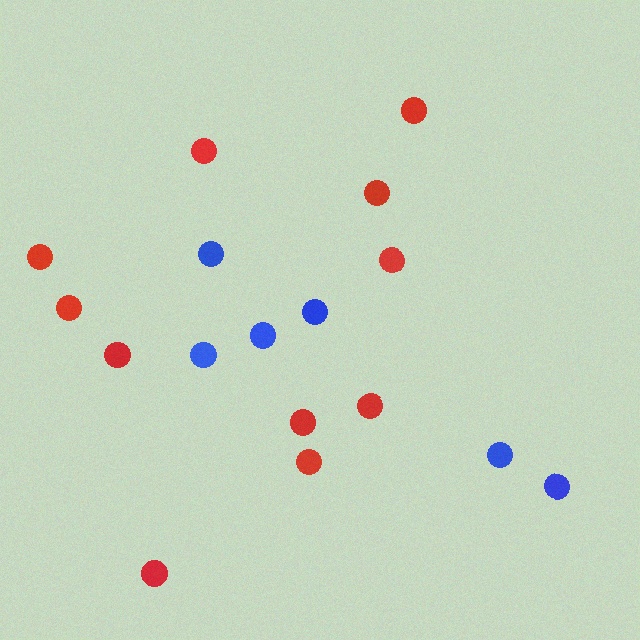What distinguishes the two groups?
There are 2 groups: one group of red circles (11) and one group of blue circles (6).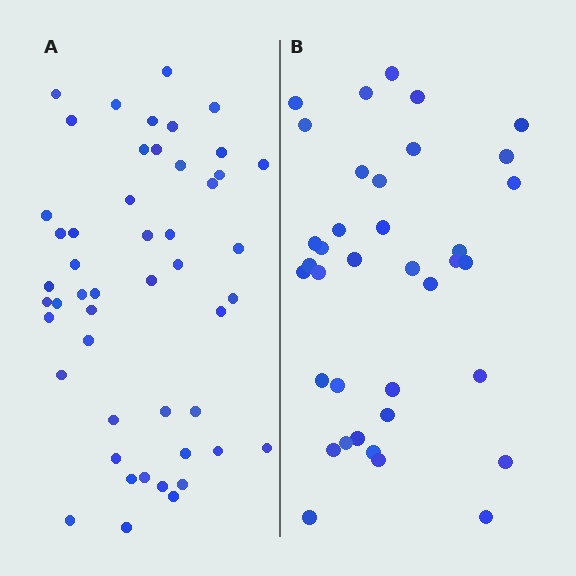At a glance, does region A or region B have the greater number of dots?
Region A (the left region) has more dots.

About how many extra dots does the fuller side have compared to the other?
Region A has roughly 12 or so more dots than region B.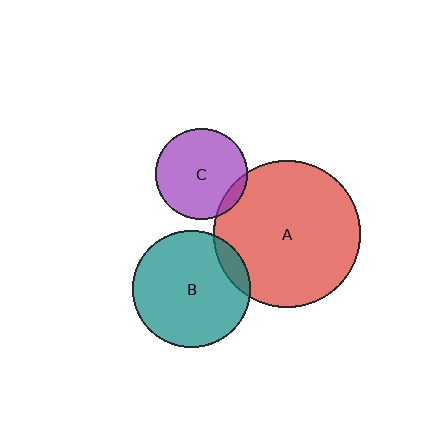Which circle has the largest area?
Circle A (red).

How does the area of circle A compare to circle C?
Approximately 2.6 times.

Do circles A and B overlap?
Yes.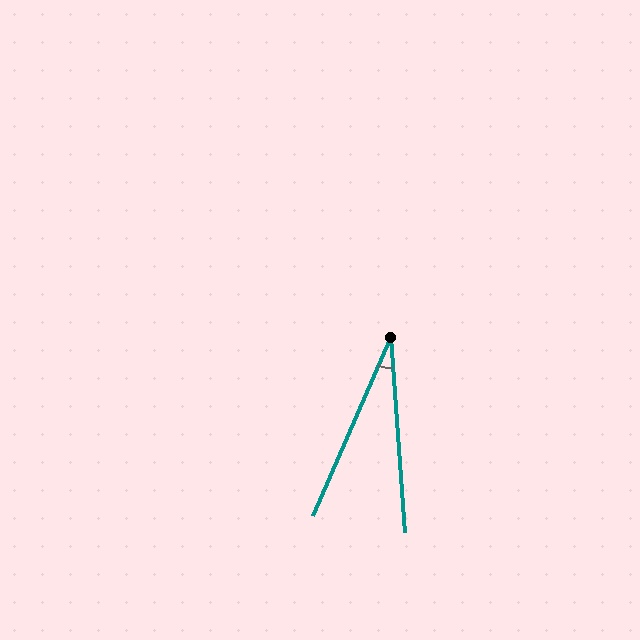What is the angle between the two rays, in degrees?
Approximately 28 degrees.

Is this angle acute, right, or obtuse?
It is acute.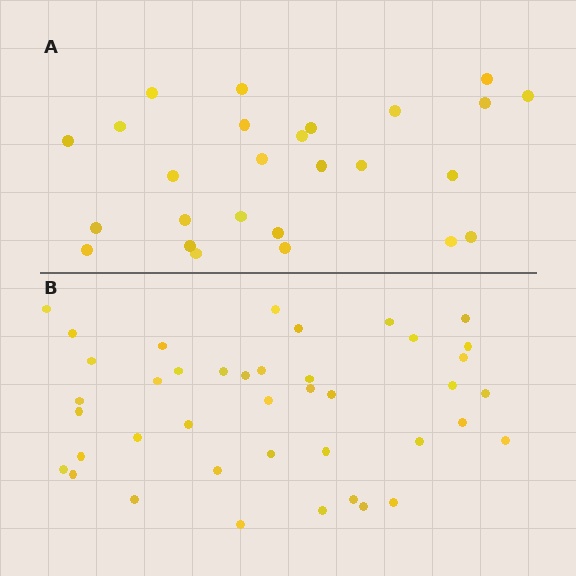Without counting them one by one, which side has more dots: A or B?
Region B (the bottom region) has more dots.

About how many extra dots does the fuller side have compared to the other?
Region B has approximately 15 more dots than region A.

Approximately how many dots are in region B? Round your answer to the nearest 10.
About 40 dots. (The exact count is 41, which rounds to 40.)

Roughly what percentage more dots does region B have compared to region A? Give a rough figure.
About 60% more.